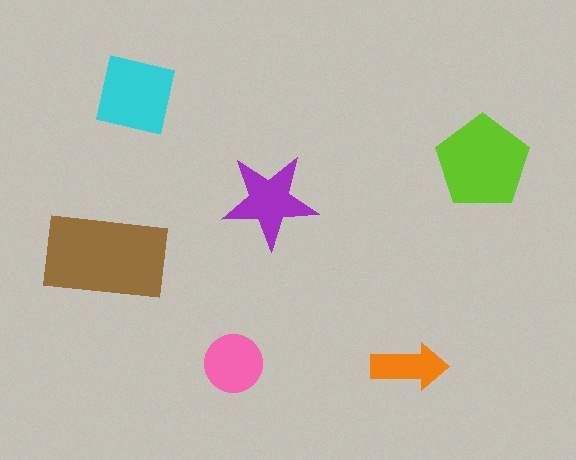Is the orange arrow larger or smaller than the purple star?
Smaller.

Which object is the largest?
The brown rectangle.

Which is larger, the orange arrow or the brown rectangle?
The brown rectangle.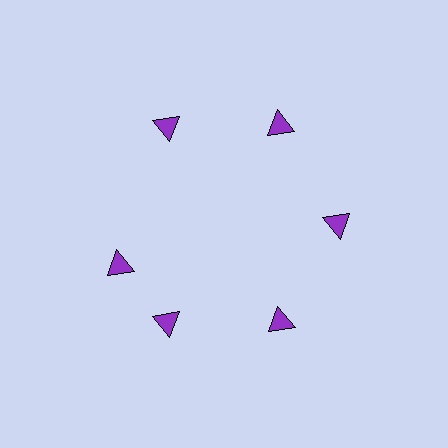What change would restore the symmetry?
The symmetry would be restored by rotating it back into even spacing with its neighbors so that all 6 triangles sit at equal angles and equal distance from the center.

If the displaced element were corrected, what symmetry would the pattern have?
It would have 6-fold rotational symmetry — the pattern would map onto itself every 60 degrees.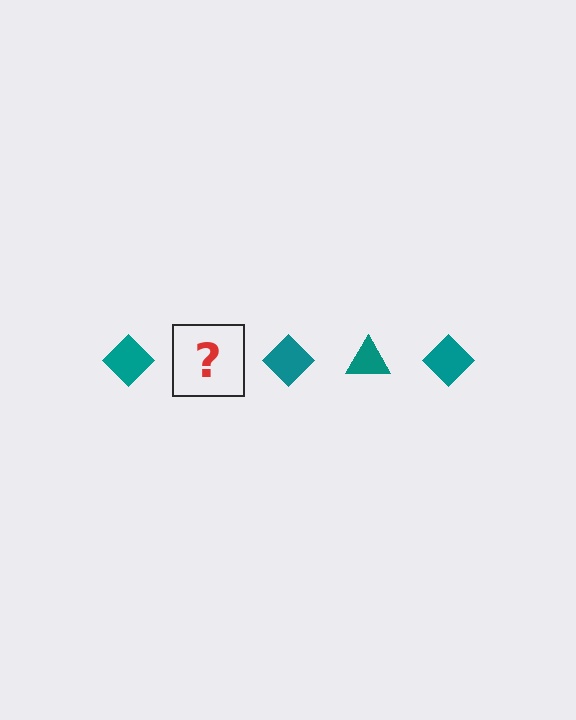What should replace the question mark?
The question mark should be replaced with a teal triangle.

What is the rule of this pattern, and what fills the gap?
The rule is that the pattern cycles through diamond, triangle shapes in teal. The gap should be filled with a teal triangle.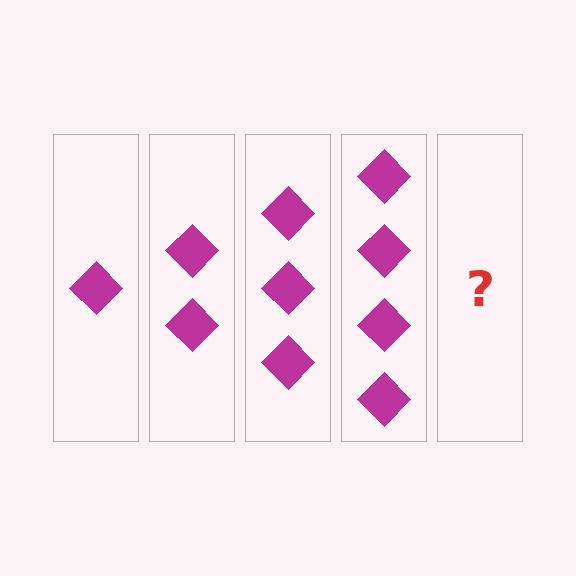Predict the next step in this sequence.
The next step is 5 diamonds.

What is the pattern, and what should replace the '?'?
The pattern is that each step adds one more diamond. The '?' should be 5 diamonds.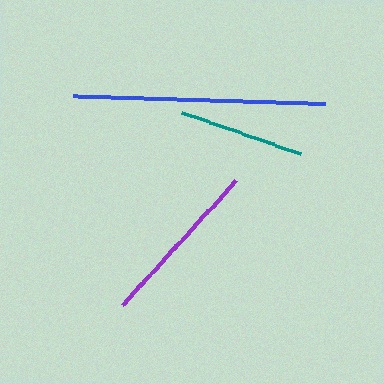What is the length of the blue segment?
The blue segment is approximately 252 pixels long.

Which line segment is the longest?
The blue line is the longest at approximately 252 pixels.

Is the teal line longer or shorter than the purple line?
The purple line is longer than the teal line.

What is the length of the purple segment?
The purple segment is approximately 169 pixels long.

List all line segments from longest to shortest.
From longest to shortest: blue, purple, teal.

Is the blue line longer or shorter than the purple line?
The blue line is longer than the purple line.